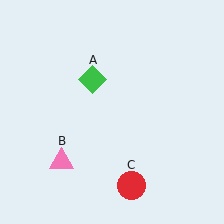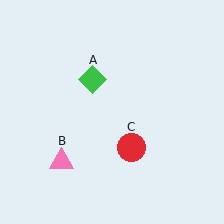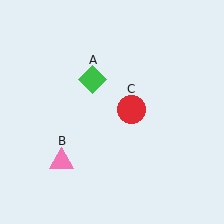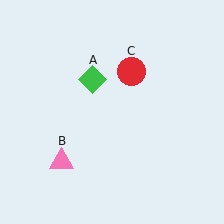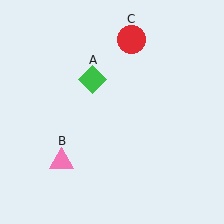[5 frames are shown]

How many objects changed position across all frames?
1 object changed position: red circle (object C).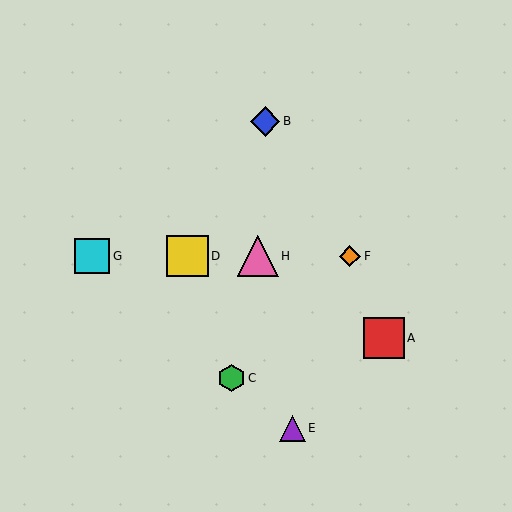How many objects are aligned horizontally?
4 objects (D, F, G, H) are aligned horizontally.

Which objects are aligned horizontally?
Objects D, F, G, H are aligned horizontally.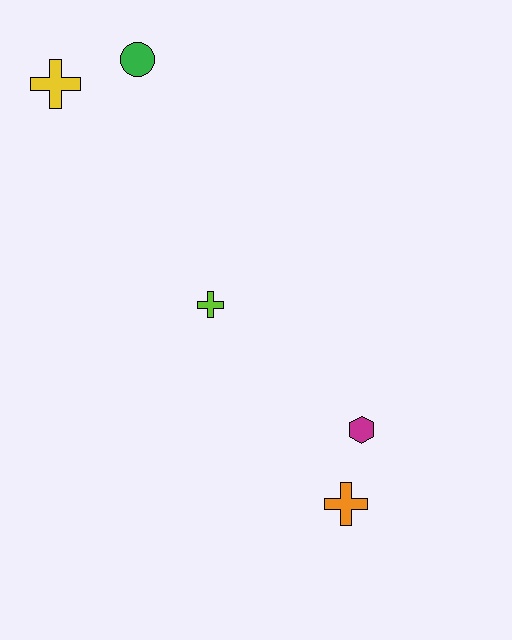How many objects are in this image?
There are 5 objects.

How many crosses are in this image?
There are 3 crosses.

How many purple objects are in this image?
There are no purple objects.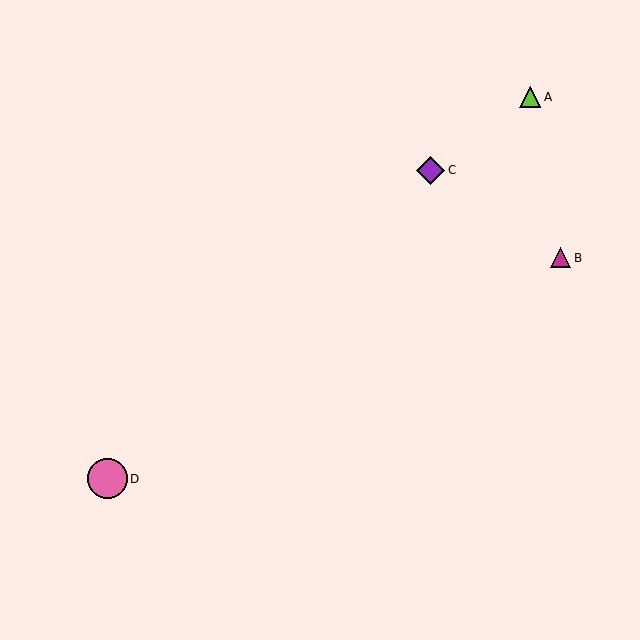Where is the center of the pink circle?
The center of the pink circle is at (107, 479).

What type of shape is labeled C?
Shape C is a purple diamond.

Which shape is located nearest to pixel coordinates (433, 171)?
The purple diamond (labeled C) at (431, 170) is nearest to that location.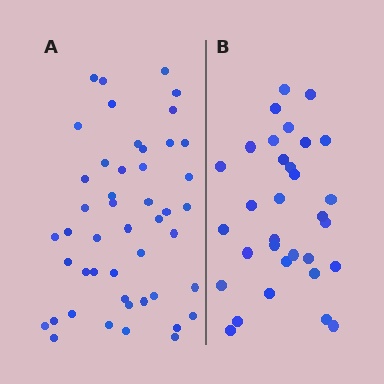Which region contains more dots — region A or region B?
Region A (the left region) has more dots.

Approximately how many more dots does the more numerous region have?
Region A has approximately 15 more dots than region B.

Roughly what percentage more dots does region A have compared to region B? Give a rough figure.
About 45% more.